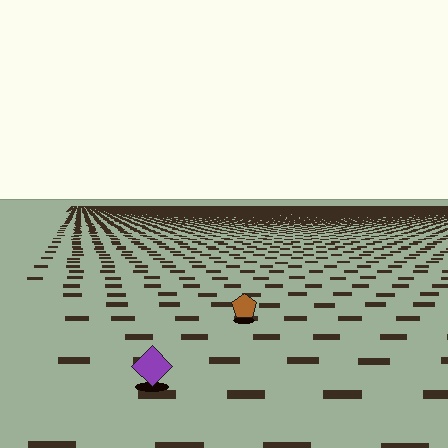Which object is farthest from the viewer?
The brown pentagon is farthest from the viewer. It appears smaller and the ground texture around it is denser.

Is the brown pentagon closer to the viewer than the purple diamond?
No. The purple diamond is closer — you can tell from the texture gradient: the ground texture is coarser near it.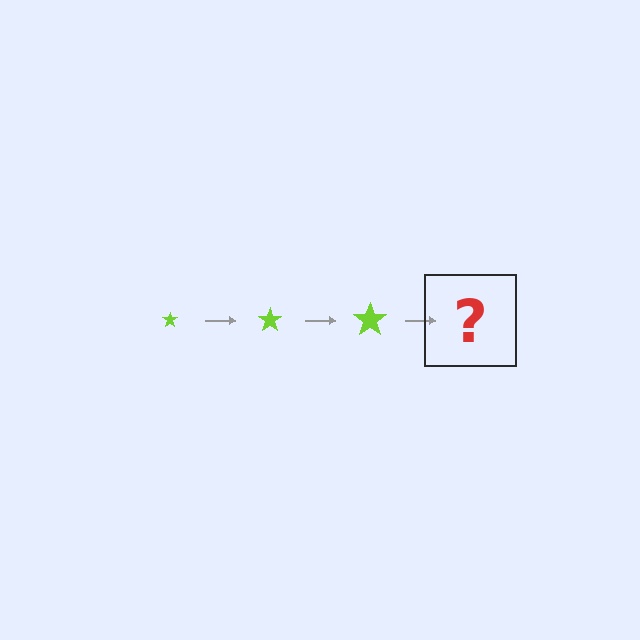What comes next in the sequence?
The next element should be a lime star, larger than the previous one.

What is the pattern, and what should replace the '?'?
The pattern is that the star gets progressively larger each step. The '?' should be a lime star, larger than the previous one.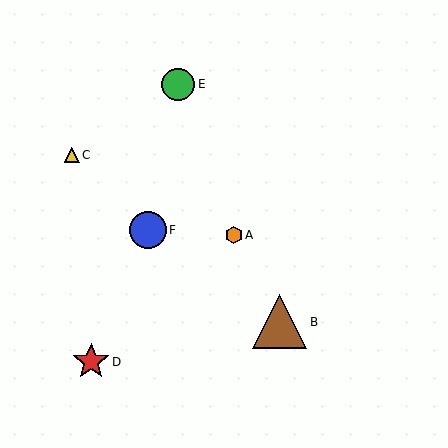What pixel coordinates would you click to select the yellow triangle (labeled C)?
Click at (72, 155) to select the yellow triangle C.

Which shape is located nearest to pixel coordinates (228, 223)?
The orange hexagon (labeled A) at (234, 235) is nearest to that location.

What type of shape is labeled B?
Shape B is a brown triangle.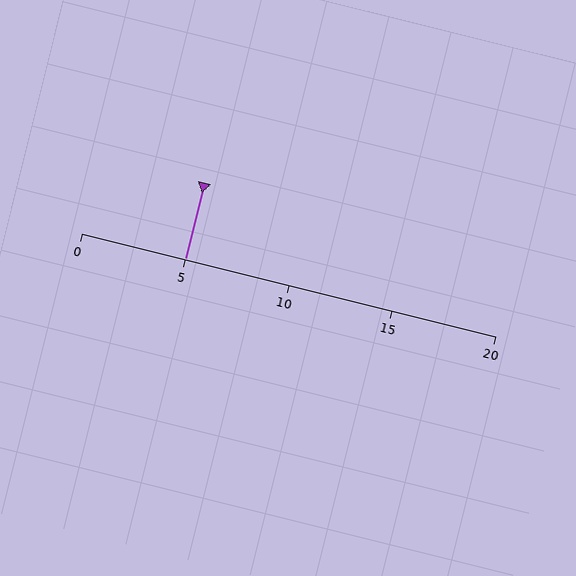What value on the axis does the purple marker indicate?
The marker indicates approximately 5.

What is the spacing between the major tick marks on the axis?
The major ticks are spaced 5 apart.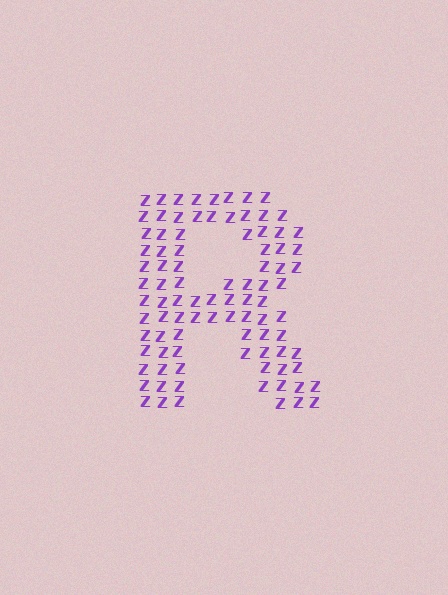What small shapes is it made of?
It is made of small letter Z's.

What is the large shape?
The large shape is the letter R.